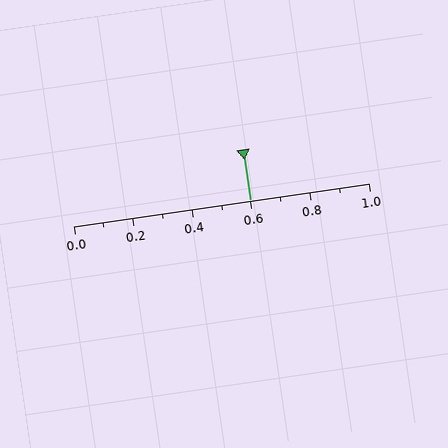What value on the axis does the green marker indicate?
The marker indicates approximately 0.6.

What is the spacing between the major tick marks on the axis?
The major ticks are spaced 0.2 apart.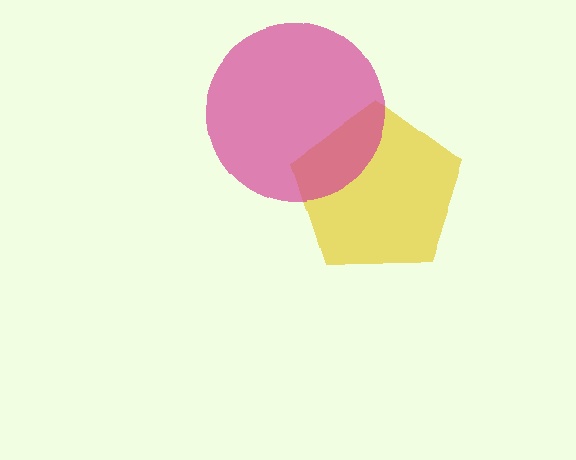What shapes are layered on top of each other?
The layered shapes are: a yellow pentagon, a magenta circle.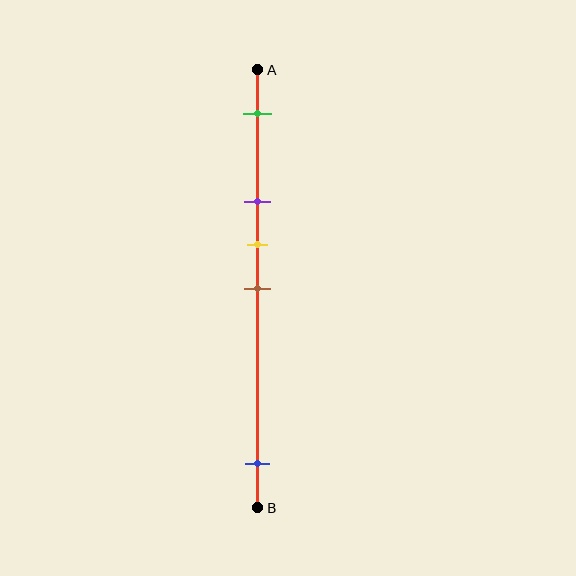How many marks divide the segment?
There are 5 marks dividing the segment.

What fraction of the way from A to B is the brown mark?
The brown mark is approximately 50% (0.5) of the way from A to B.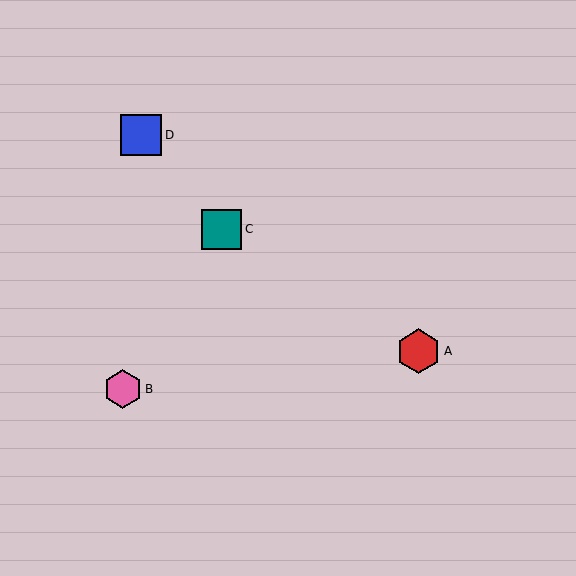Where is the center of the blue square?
The center of the blue square is at (141, 135).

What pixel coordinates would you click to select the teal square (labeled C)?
Click at (222, 229) to select the teal square C.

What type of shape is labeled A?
Shape A is a red hexagon.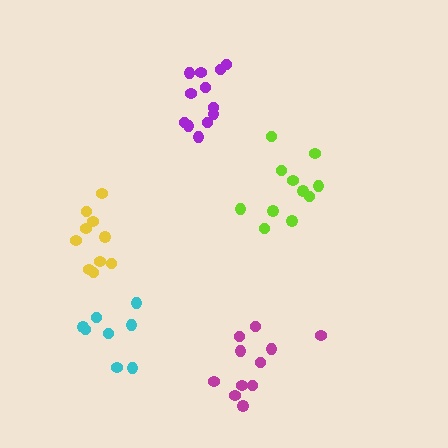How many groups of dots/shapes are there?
There are 5 groups.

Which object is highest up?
The purple cluster is topmost.